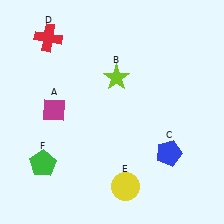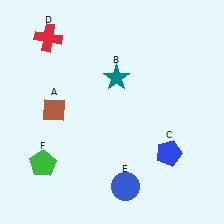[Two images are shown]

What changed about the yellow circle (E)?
In Image 1, E is yellow. In Image 2, it changed to blue.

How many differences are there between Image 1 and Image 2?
There are 3 differences between the two images.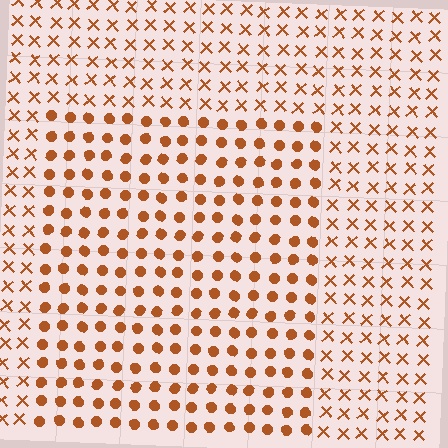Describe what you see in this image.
The image is filled with small brown elements arranged in a uniform grid. A rectangle-shaped region contains circles, while the surrounding area contains X marks. The boundary is defined purely by the change in element shape.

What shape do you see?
I see a rectangle.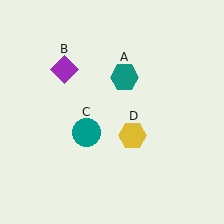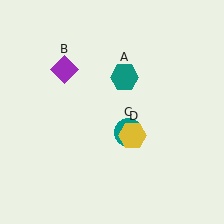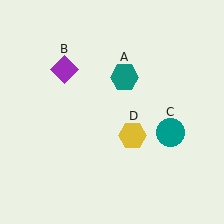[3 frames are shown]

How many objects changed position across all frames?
1 object changed position: teal circle (object C).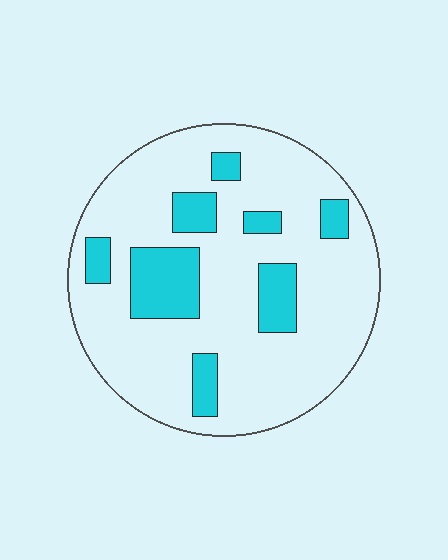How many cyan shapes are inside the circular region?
8.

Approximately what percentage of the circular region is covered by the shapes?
Approximately 20%.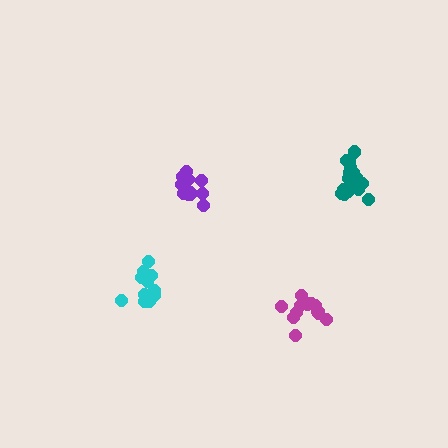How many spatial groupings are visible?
There are 4 spatial groupings.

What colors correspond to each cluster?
The clusters are colored: purple, cyan, teal, magenta.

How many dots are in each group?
Group 1: 13 dots, Group 2: 12 dots, Group 3: 16 dots, Group 4: 12 dots (53 total).